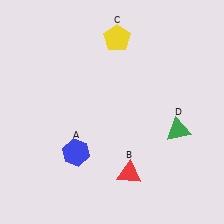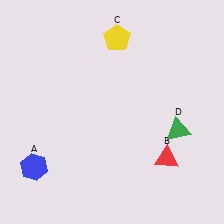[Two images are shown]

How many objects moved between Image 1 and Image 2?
2 objects moved between the two images.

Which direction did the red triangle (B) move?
The red triangle (B) moved right.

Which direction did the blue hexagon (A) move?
The blue hexagon (A) moved left.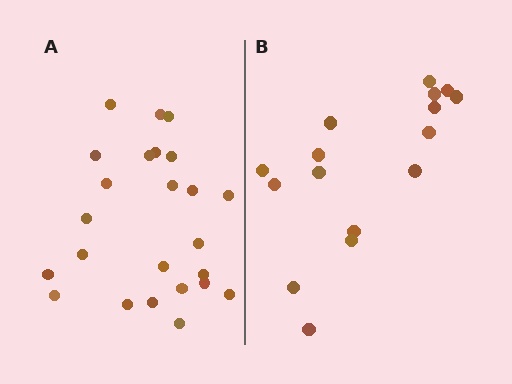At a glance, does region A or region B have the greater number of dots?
Region A (the left region) has more dots.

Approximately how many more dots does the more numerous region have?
Region A has roughly 8 or so more dots than region B.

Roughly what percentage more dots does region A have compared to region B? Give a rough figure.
About 50% more.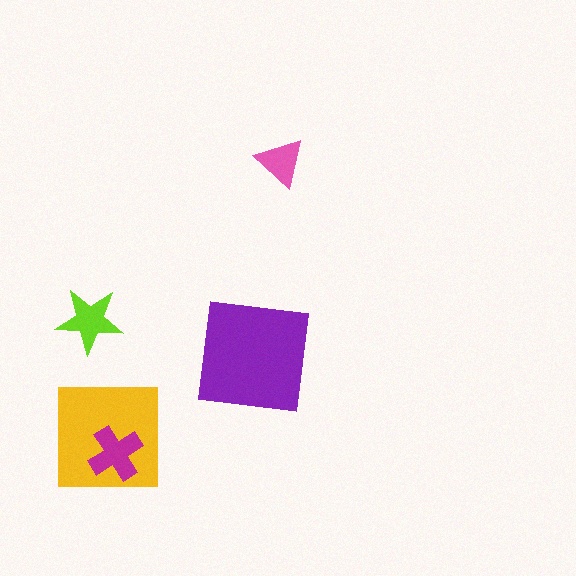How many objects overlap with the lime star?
0 objects overlap with the lime star.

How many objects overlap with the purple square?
0 objects overlap with the purple square.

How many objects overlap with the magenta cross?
1 object overlaps with the magenta cross.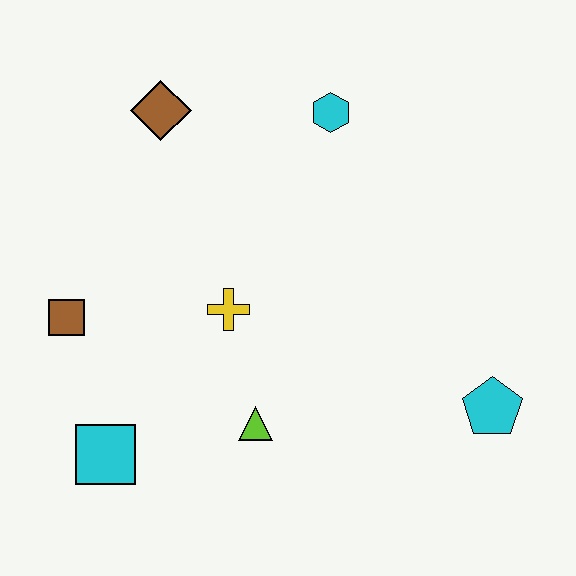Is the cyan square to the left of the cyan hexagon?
Yes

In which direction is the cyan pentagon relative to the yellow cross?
The cyan pentagon is to the right of the yellow cross.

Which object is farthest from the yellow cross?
The cyan pentagon is farthest from the yellow cross.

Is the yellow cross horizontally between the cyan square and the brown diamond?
No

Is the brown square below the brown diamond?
Yes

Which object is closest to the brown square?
The cyan square is closest to the brown square.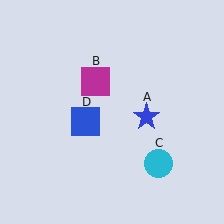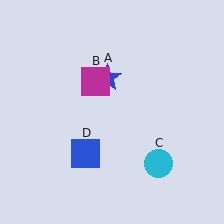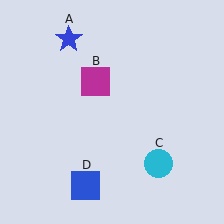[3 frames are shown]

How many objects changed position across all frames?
2 objects changed position: blue star (object A), blue square (object D).